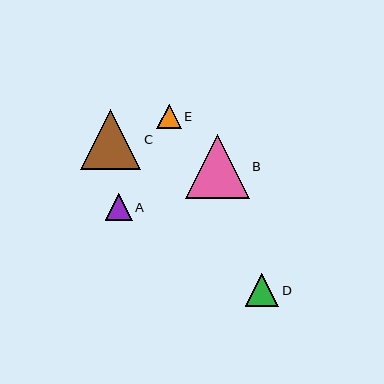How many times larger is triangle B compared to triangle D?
Triangle B is approximately 1.9 times the size of triangle D.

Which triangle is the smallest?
Triangle E is the smallest with a size of approximately 24 pixels.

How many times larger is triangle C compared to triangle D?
Triangle C is approximately 1.8 times the size of triangle D.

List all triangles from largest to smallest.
From largest to smallest: B, C, D, A, E.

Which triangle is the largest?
Triangle B is the largest with a size of approximately 64 pixels.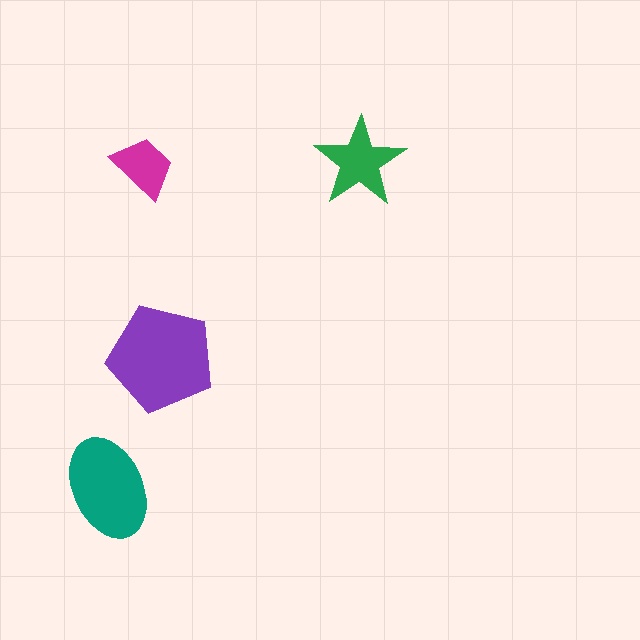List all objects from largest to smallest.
The purple pentagon, the teal ellipse, the green star, the magenta trapezoid.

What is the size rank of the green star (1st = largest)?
3rd.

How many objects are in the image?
There are 4 objects in the image.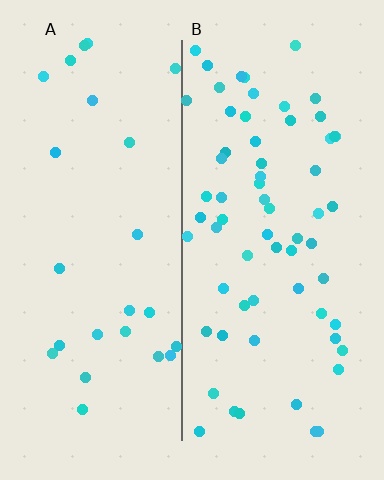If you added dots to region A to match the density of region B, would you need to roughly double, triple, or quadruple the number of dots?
Approximately double.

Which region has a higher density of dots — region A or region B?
B (the right).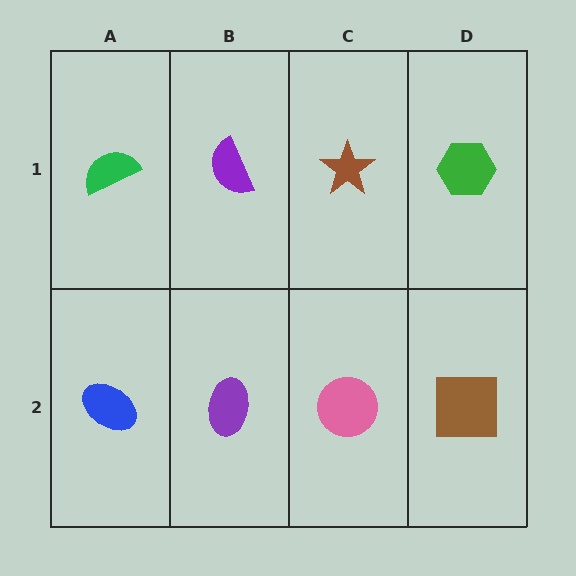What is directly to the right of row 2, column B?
A pink circle.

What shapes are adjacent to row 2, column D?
A green hexagon (row 1, column D), a pink circle (row 2, column C).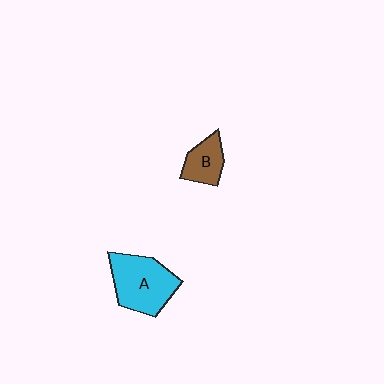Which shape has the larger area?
Shape A (cyan).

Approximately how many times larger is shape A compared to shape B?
Approximately 2.0 times.